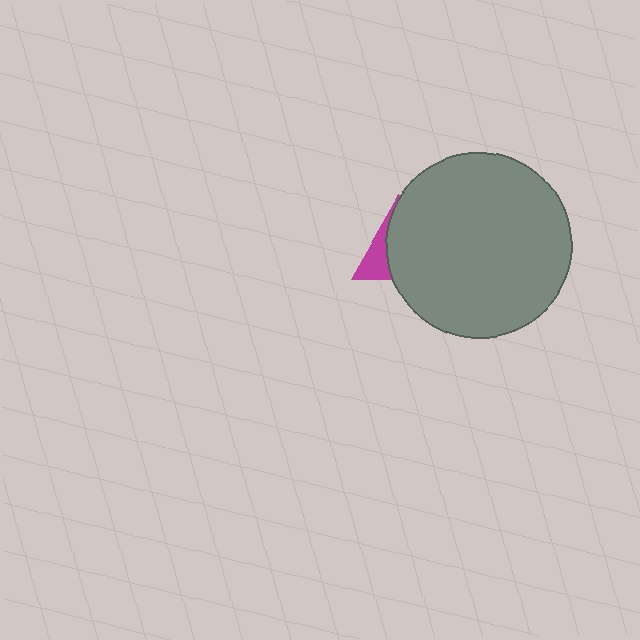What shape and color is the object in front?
The object in front is a gray circle.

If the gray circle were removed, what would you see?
You would see the complete magenta triangle.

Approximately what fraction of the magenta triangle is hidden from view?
Roughly 70% of the magenta triangle is hidden behind the gray circle.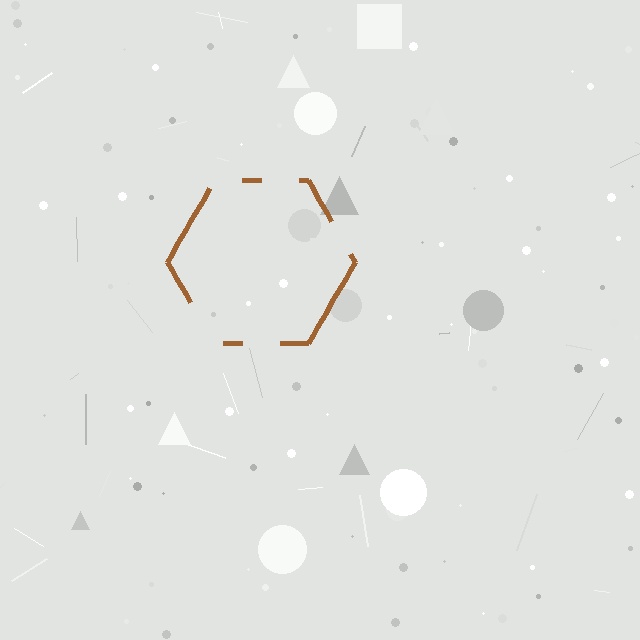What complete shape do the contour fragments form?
The contour fragments form a hexagon.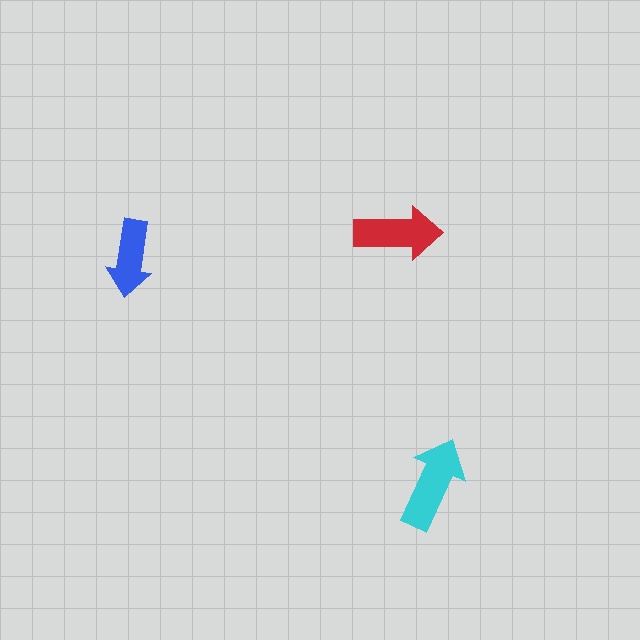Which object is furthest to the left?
The blue arrow is leftmost.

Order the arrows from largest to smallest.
the cyan one, the red one, the blue one.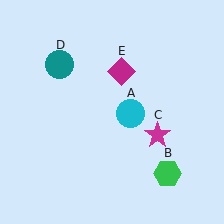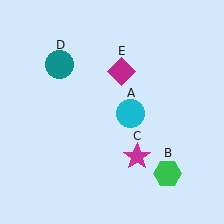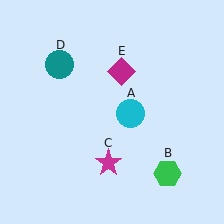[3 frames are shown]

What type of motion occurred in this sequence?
The magenta star (object C) rotated clockwise around the center of the scene.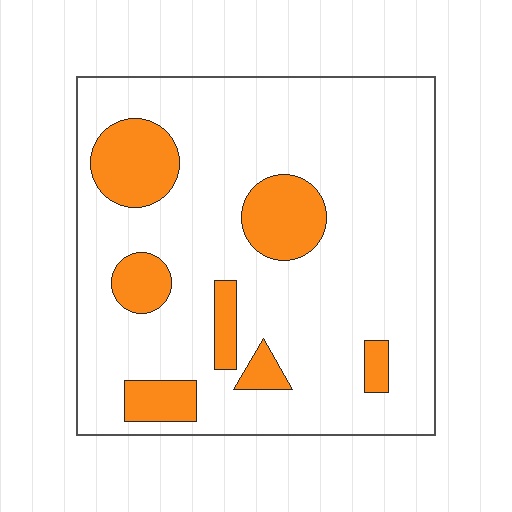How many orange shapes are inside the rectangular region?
7.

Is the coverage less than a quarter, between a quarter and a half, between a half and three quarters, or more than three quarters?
Less than a quarter.